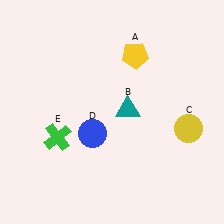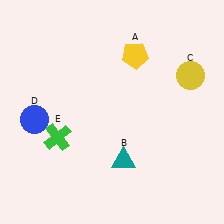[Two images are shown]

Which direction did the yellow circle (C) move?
The yellow circle (C) moved up.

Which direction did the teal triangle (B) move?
The teal triangle (B) moved down.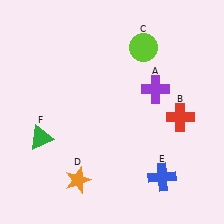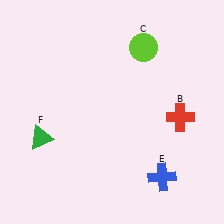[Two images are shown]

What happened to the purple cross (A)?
The purple cross (A) was removed in Image 2. It was in the top-right area of Image 1.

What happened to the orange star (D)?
The orange star (D) was removed in Image 2. It was in the bottom-left area of Image 1.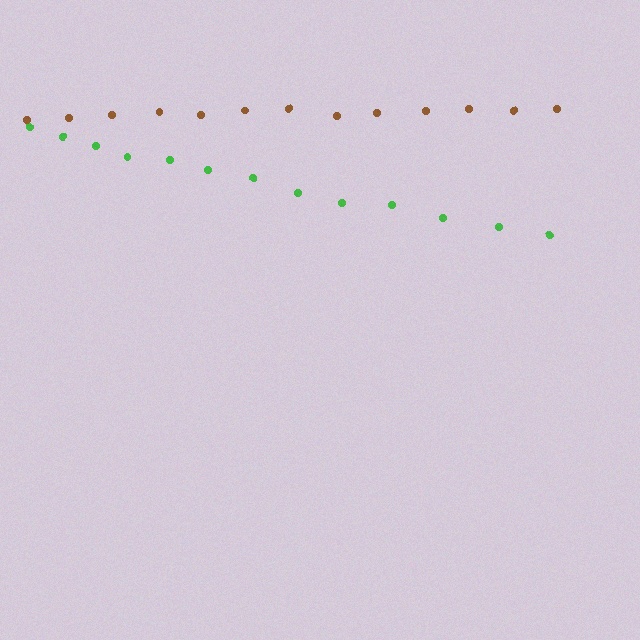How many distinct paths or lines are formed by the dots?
There are 2 distinct paths.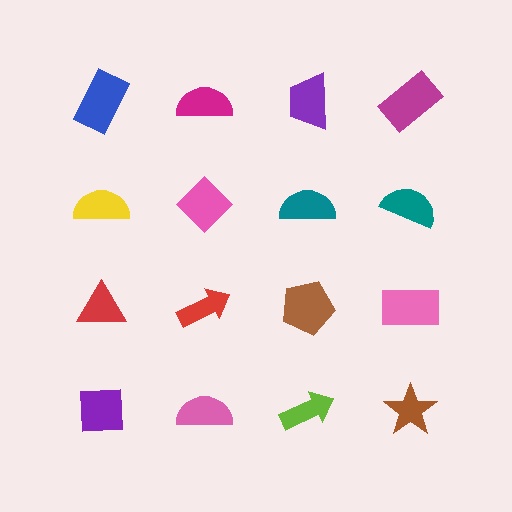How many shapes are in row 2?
4 shapes.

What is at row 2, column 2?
A pink diamond.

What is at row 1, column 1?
A blue rectangle.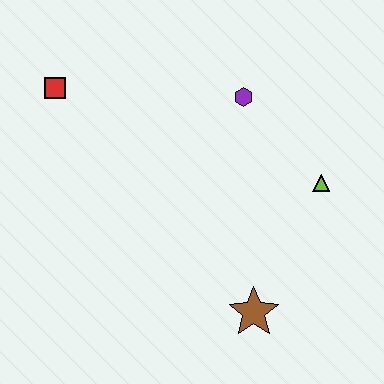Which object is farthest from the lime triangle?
The red square is farthest from the lime triangle.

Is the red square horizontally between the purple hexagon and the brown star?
No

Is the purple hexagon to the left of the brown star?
Yes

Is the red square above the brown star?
Yes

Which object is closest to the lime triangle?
The purple hexagon is closest to the lime triangle.